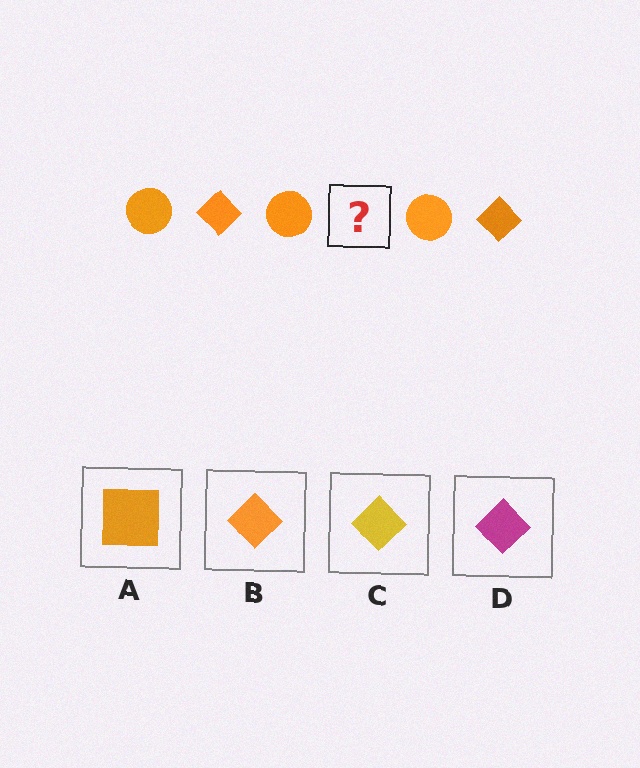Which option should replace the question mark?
Option B.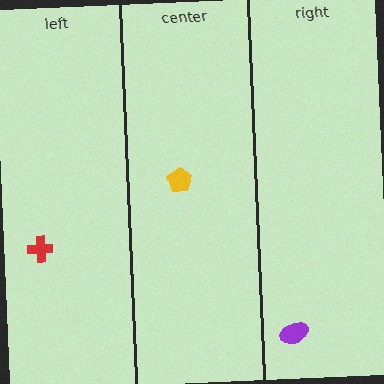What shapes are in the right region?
The purple ellipse.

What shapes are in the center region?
The yellow pentagon.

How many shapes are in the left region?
1.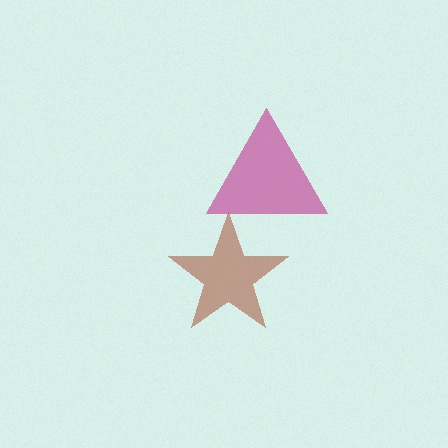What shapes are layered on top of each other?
The layered shapes are: a magenta triangle, a brown star.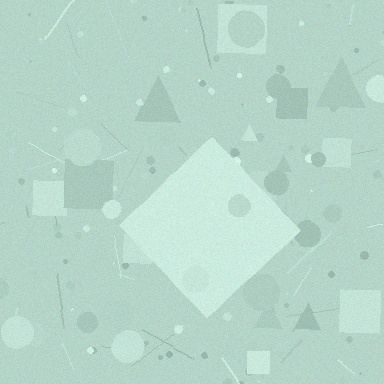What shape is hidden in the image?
A diamond is hidden in the image.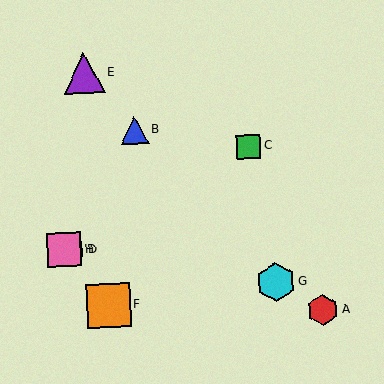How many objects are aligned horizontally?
2 objects (D, H) are aligned horizontally.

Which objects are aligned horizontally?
Objects D, H are aligned horizontally.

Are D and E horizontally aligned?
No, D is at y≈250 and E is at y≈73.